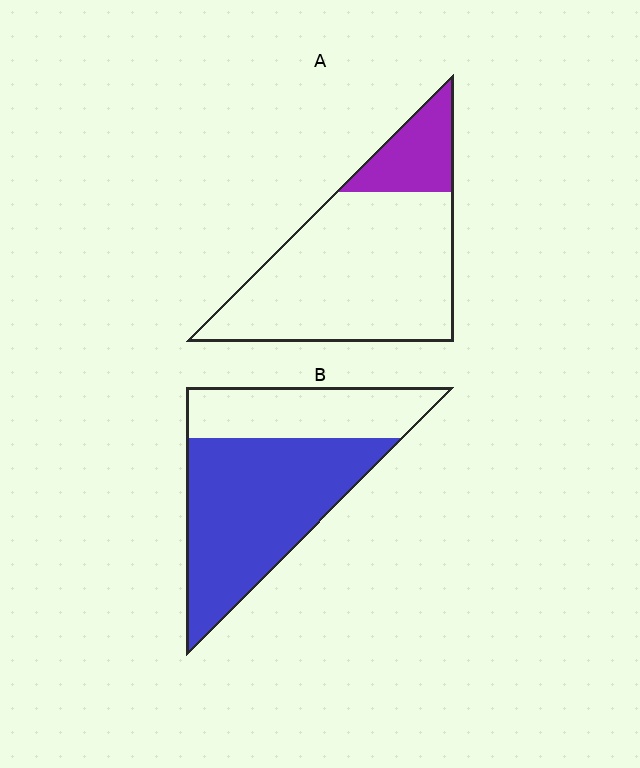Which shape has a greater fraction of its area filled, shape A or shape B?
Shape B.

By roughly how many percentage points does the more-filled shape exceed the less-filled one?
By roughly 45 percentage points (B over A).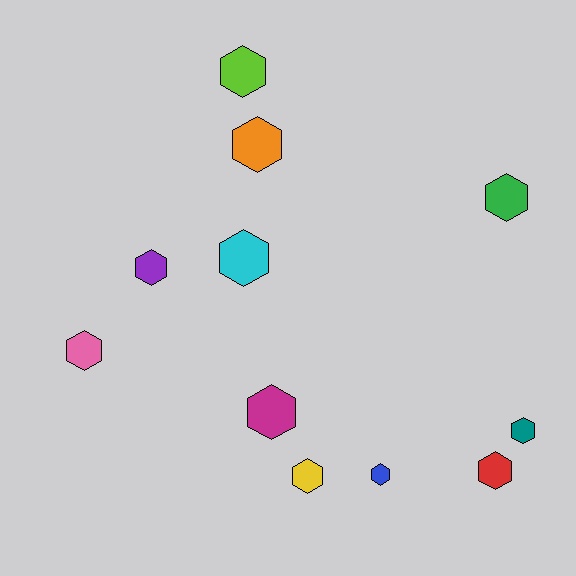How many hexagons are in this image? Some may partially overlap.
There are 11 hexagons.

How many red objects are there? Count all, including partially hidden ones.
There is 1 red object.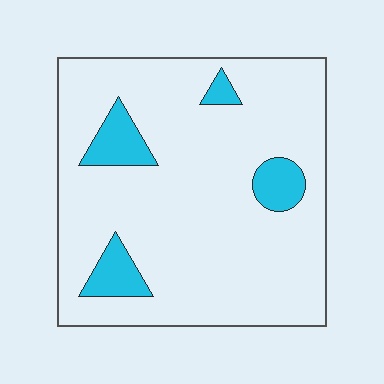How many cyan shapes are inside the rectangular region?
4.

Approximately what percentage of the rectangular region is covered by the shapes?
Approximately 10%.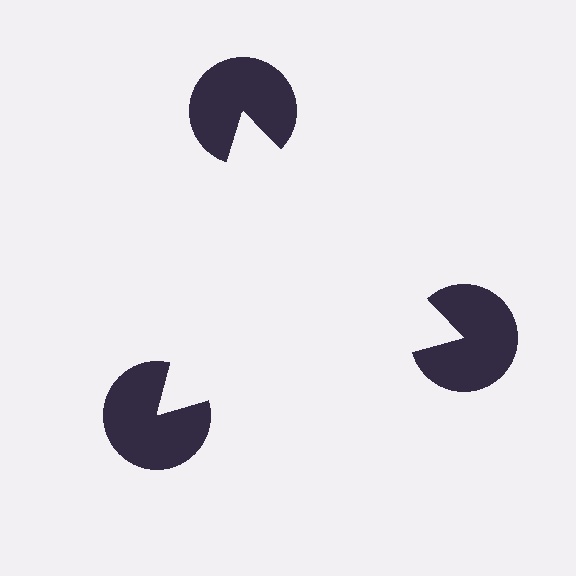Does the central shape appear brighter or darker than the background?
It typically appears slightly brighter than the background, even though no actual brightness change is drawn.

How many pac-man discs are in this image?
There are 3 — one at each vertex of the illusory triangle.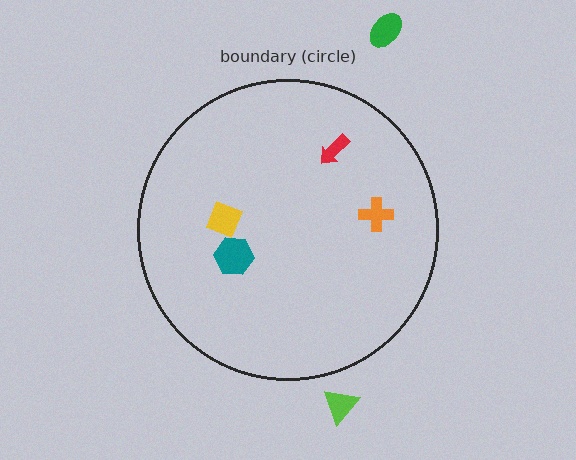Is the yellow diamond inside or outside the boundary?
Inside.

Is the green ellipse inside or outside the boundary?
Outside.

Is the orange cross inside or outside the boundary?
Inside.